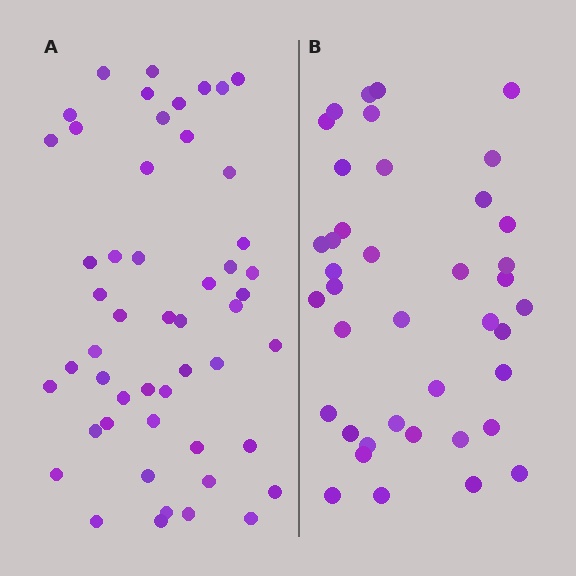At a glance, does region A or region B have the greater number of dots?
Region A (the left region) has more dots.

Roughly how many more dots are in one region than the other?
Region A has roughly 12 or so more dots than region B.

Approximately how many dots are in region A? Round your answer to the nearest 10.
About 50 dots. (The exact count is 51, which rounds to 50.)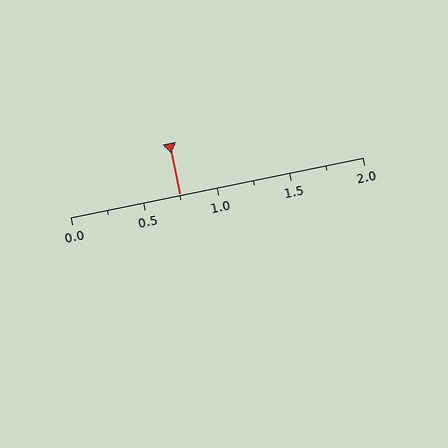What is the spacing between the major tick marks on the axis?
The major ticks are spaced 0.5 apart.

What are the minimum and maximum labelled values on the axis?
The axis runs from 0.0 to 2.0.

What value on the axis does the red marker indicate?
The marker indicates approximately 0.75.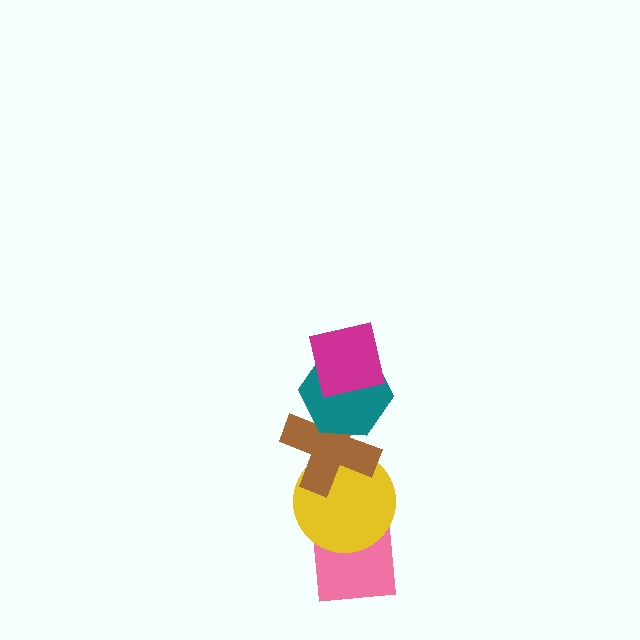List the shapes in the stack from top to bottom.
From top to bottom: the magenta square, the teal hexagon, the brown cross, the yellow circle, the pink square.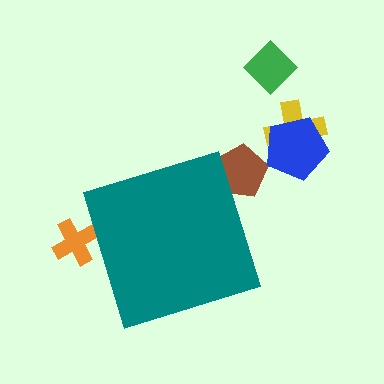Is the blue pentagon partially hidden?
No, the blue pentagon is fully visible.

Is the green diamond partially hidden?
No, the green diamond is fully visible.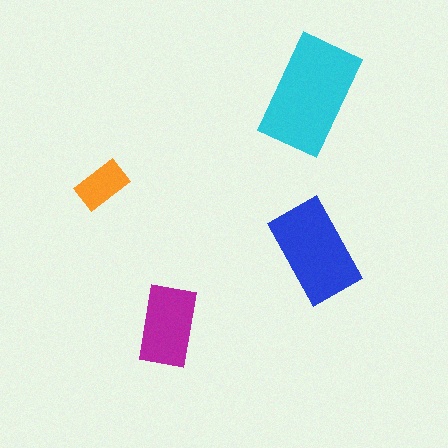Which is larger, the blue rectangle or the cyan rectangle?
The cyan one.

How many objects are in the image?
There are 4 objects in the image.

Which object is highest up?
The cyan rectangle is topmost.